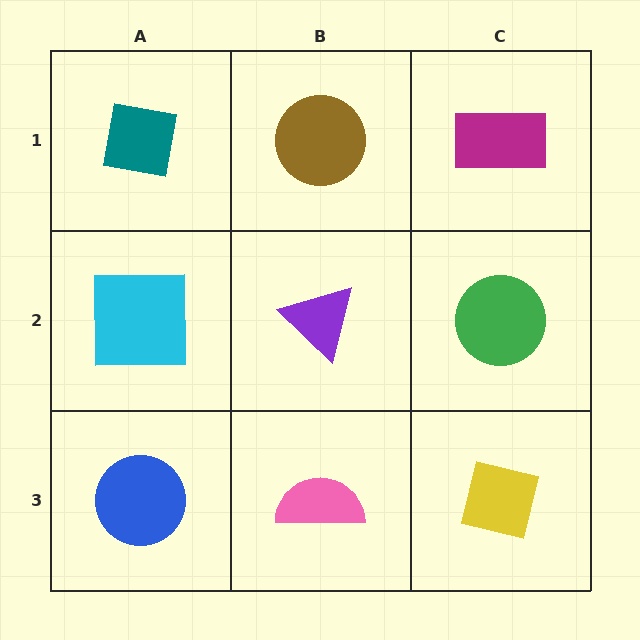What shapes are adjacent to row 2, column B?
A brown circle (row 1, column B), a pink semicircle (row 3, column B), a cyan square (row 2, column A), a green circle (row 2, column C).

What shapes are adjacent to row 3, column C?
A green circle (row 2, column C), a pink semicircle (row 3, column B).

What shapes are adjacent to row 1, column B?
A purple triangle (row 2, column B), a teal square (row 1, column A), a magenta rectangle (row 1, column C).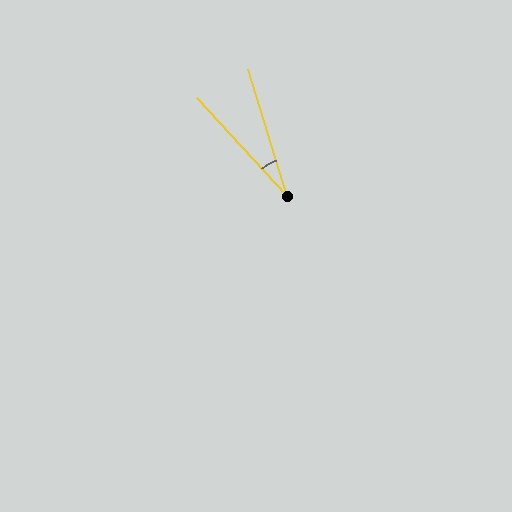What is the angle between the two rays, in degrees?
Approximately 26 degrees.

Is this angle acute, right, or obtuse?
It is acute.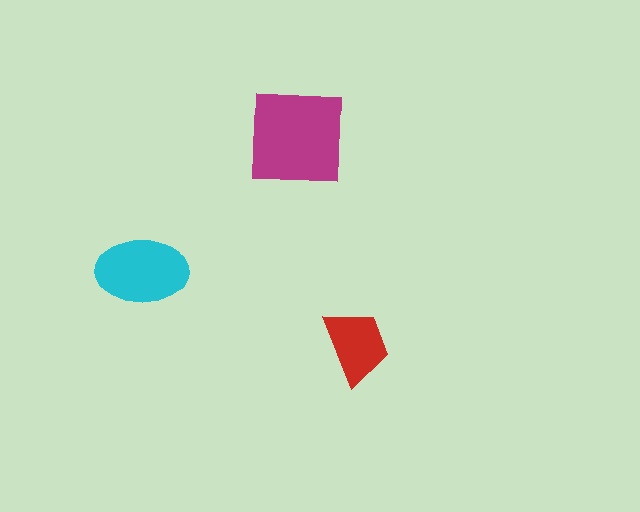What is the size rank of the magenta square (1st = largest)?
1st.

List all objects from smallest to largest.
The red trapezoid, the cyan ellipse, the magenta square.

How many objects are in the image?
There are 3 objects in the image.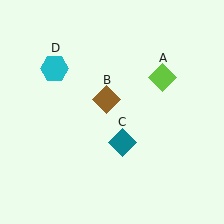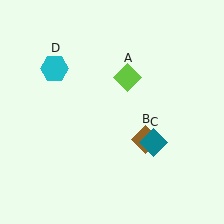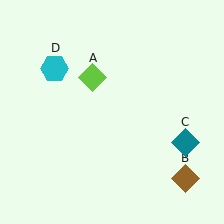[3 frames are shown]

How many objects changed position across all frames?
3 objects changed position: lime diamond (object A), brown diamond (object B), teal diamond (object C).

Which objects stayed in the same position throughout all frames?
Cyan hexagon (object D) remained stationary.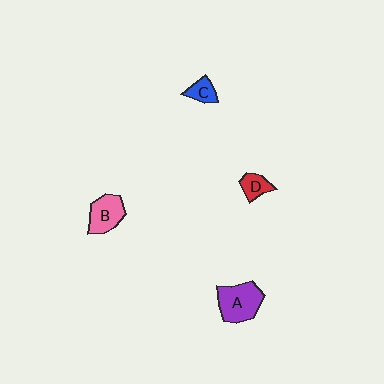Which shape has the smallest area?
Shape C (blue).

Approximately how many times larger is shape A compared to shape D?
Approximately 2.4 times.